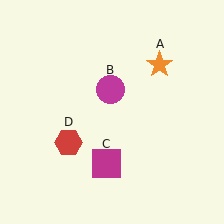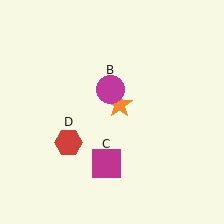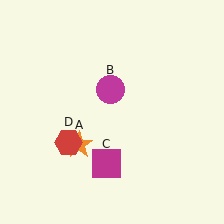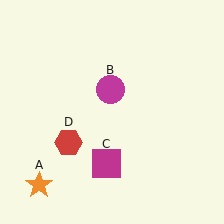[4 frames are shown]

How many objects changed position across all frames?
1 object changed position: orange star (object A).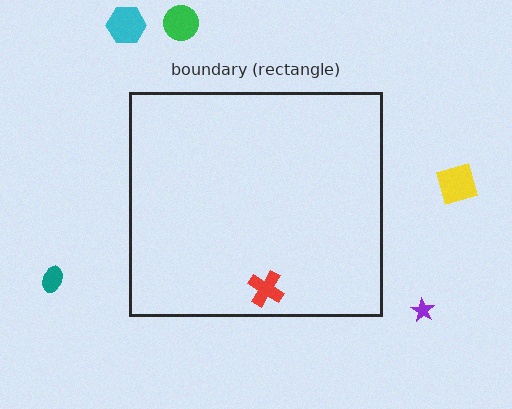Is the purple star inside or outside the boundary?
Outside.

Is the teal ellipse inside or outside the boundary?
Outside.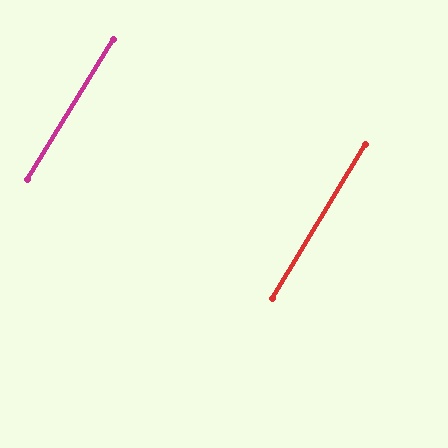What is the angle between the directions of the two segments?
Approximately 1 degree.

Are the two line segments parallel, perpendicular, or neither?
Parallel — their directions differ by only 0.6°.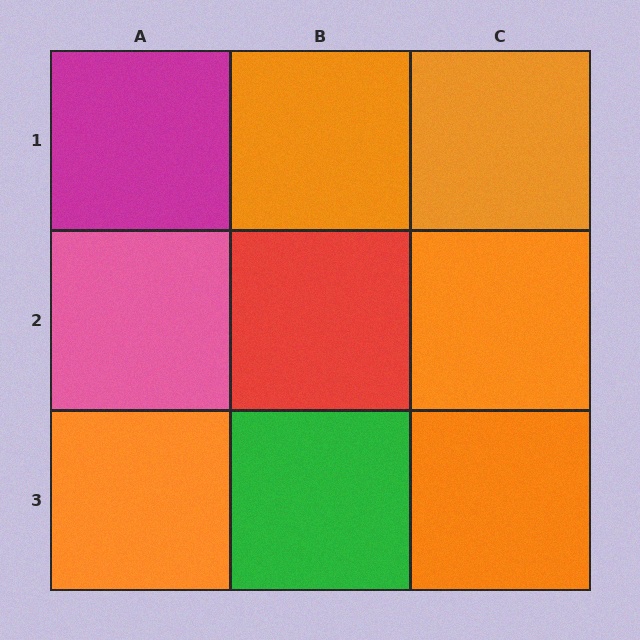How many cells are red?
1 cell is red.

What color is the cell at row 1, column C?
Orange.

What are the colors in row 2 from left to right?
Pink, red, orange.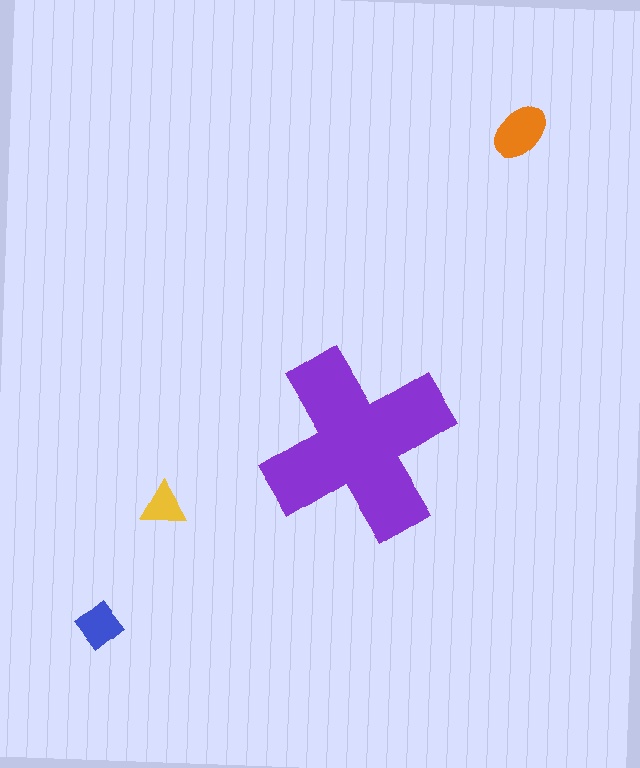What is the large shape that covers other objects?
A purple cross.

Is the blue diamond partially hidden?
No, the blue diamond is fully visible.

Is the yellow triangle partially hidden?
No, the yellow triangle is fully visible.